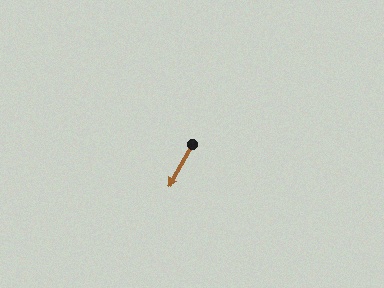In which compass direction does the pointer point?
Southwest.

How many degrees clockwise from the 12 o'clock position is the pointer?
Approximately 209 degrees.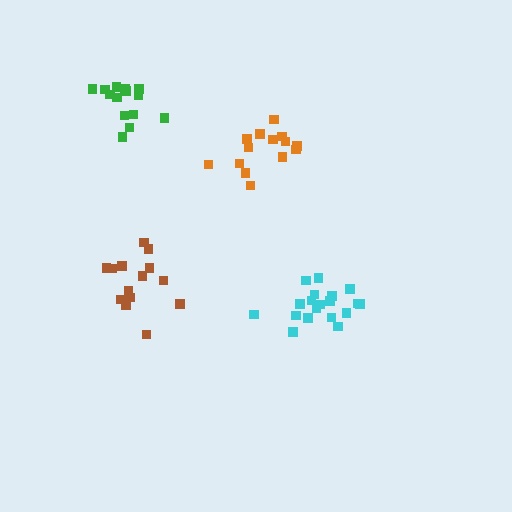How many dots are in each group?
Group 1: 14 dots, Group 2: 19 dots, Group 3: 15 dots, Group 4: 14 dots (62 total).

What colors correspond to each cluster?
The clusters are colored: green, cyan, brown, orange.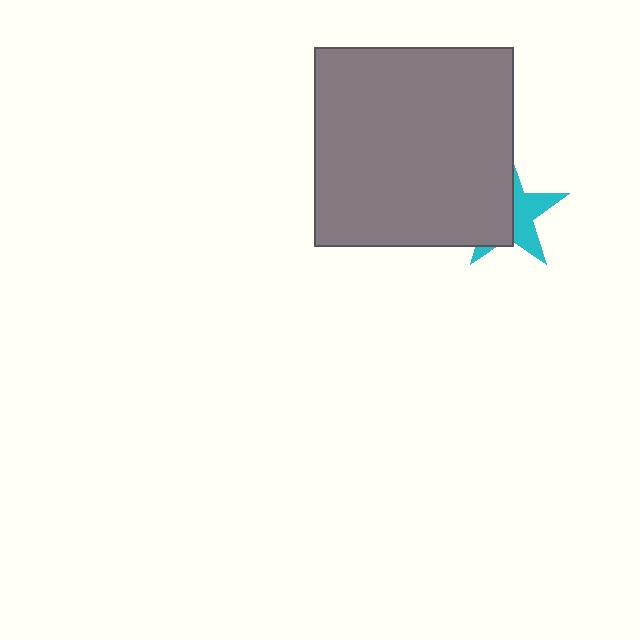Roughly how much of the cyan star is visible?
A small part of it is visible (roughly 45%).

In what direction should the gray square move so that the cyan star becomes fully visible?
The gray square should move left. That is the shortest direction to clear the overlap and leave the cyan star fully visible.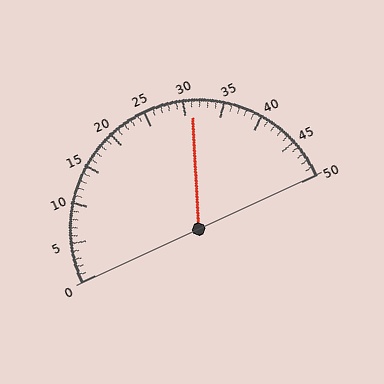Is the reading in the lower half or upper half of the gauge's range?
The reading is in the upper half of the range (0 to 50).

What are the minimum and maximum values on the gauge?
The gauge ranges from 0 to 50.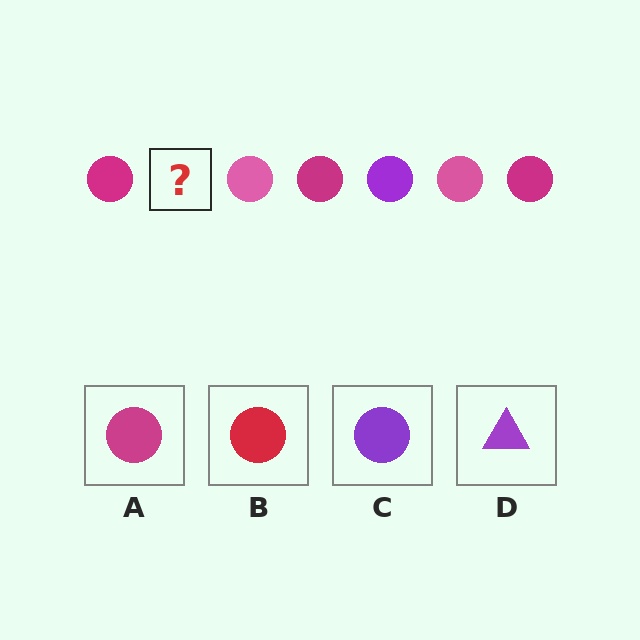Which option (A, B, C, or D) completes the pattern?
C.